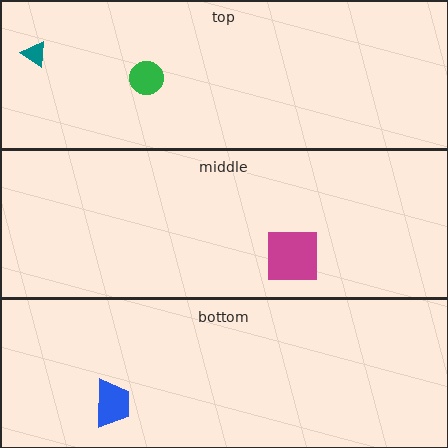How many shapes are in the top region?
2.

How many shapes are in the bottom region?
1.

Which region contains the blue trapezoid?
The bottom region.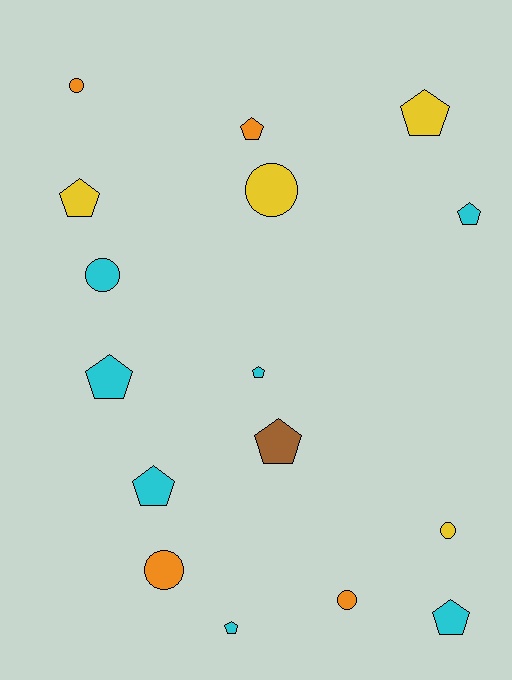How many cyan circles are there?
There is 1 cyan circle.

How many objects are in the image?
There are 16 objects.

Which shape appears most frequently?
Pentagon, with 10 objects.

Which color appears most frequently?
Cyan, with 7 objects.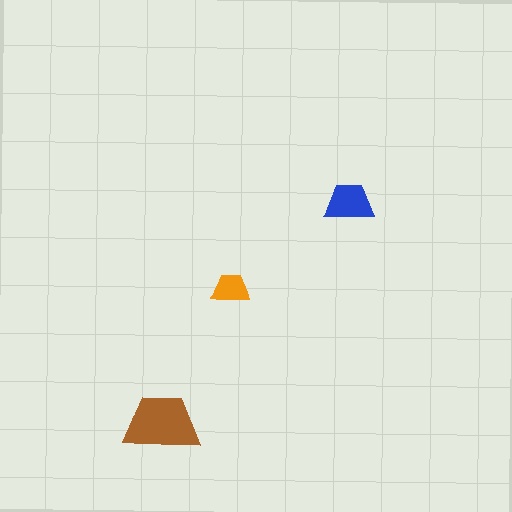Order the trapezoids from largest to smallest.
the brown one, the blue one, the orange one.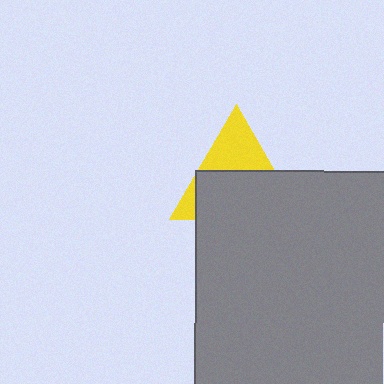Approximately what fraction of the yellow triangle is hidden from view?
Roughly 60% of the yellow triangle is hidden behind the gray square.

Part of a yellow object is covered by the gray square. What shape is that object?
It is a triangle.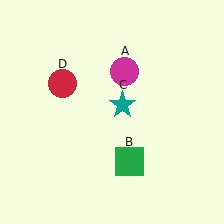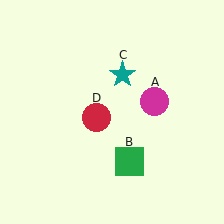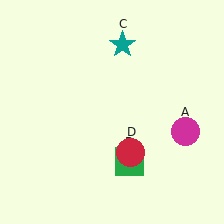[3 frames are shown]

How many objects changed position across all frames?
3 objects changed position: magenta circle (object A), teal star (object C), red circle (object D).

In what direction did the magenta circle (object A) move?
The magenta circle (object A) moved down and to the right.